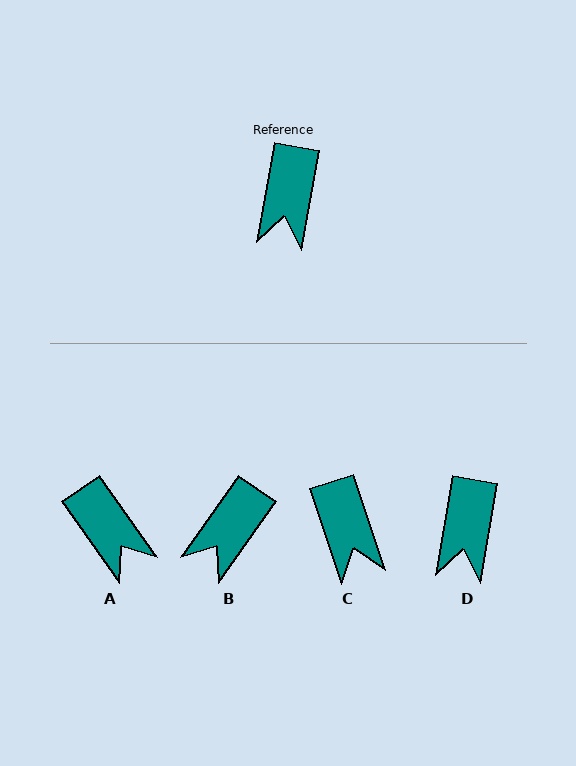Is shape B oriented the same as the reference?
No, it is off by about 25 degrees.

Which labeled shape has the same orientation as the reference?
D.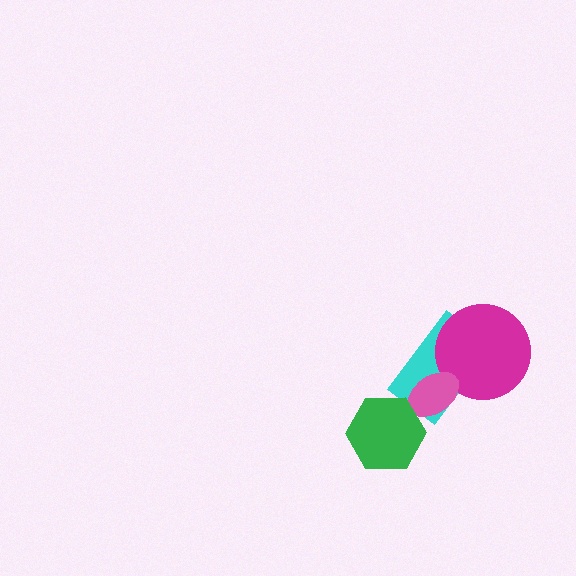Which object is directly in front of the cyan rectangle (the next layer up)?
The magenta circle is directly in front of the cyan rectangle.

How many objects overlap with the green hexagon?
1 object overlaps with the green hexagon.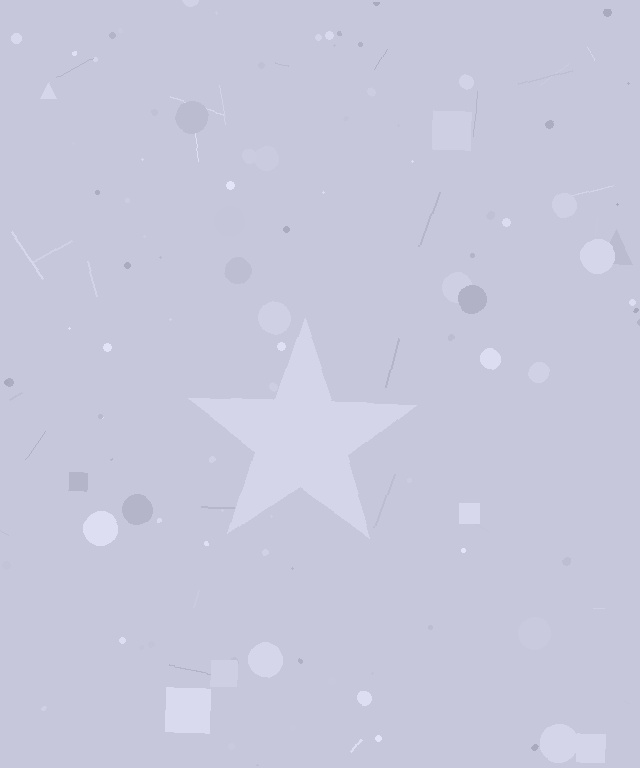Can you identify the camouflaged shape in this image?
The camouflaged shape is a star.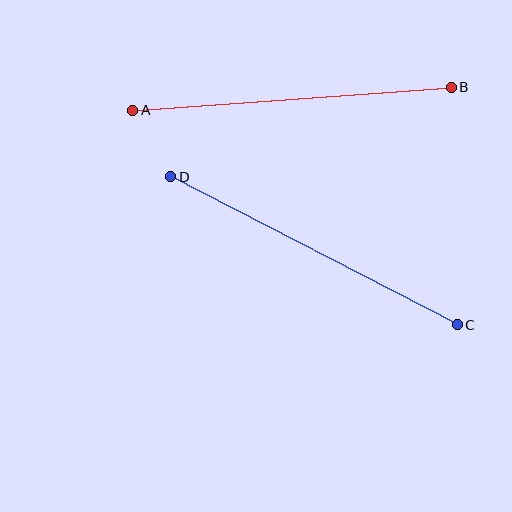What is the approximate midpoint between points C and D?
The midpoint is at approximately (314, 251) pixels.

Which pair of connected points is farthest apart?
Points C and D are farthest apart.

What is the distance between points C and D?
The distance is approximately 322 pixels.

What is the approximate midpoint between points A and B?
The midpoint is at approximately (292, 99) pixels.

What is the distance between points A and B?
The distance is approximately 319 pixels.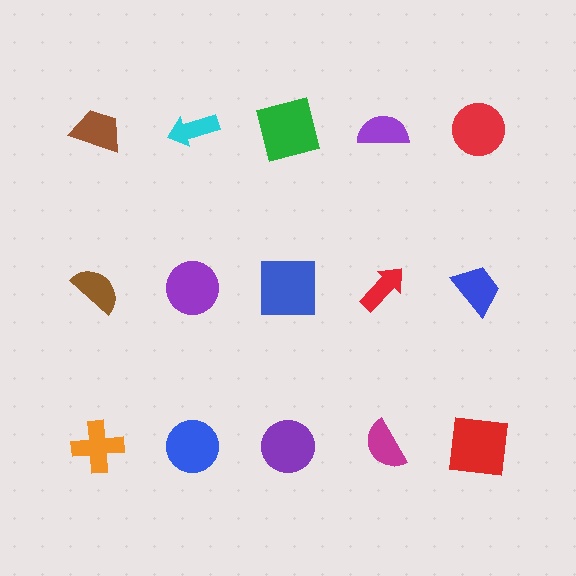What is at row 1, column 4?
A purple semicircle.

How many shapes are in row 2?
5 shapes.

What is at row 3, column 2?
A blue circle.